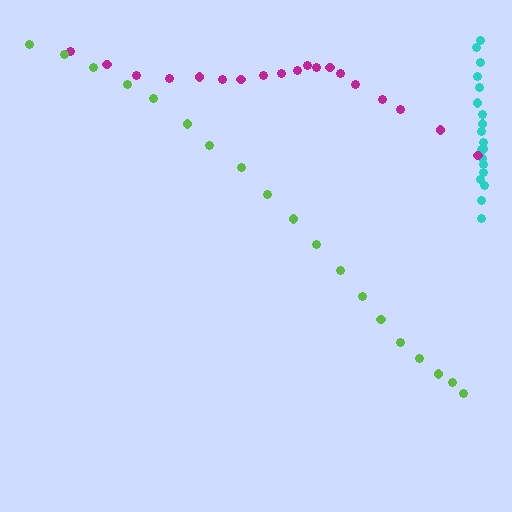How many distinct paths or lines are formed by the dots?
There are 3 distinct paths.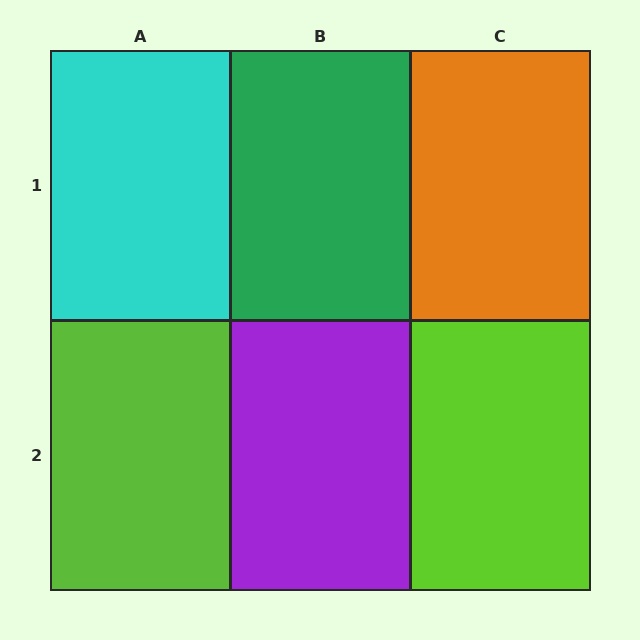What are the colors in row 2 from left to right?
Lime, purple, lime.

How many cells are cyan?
1 cell is cyan.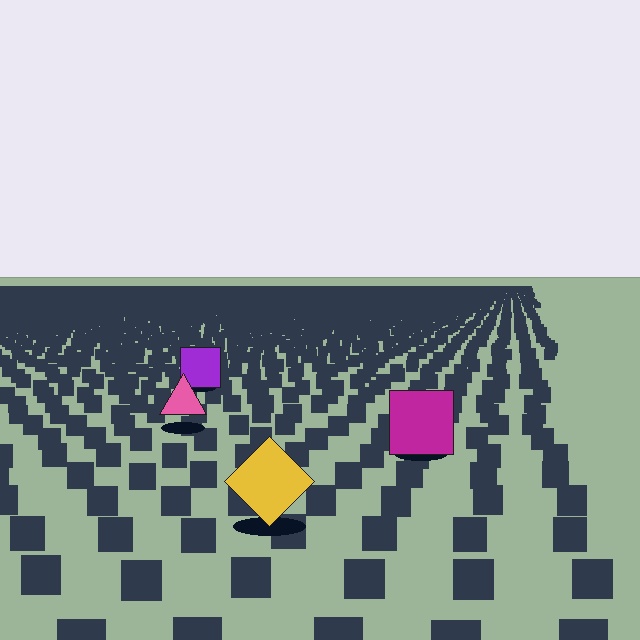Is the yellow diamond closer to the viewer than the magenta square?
Yes. The yellow diamond is closer — you can tell from the texture gradient: the ground texture is coarser near it.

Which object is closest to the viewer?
The yellow diamond is closest. The texture marks near it are larger and more spread out.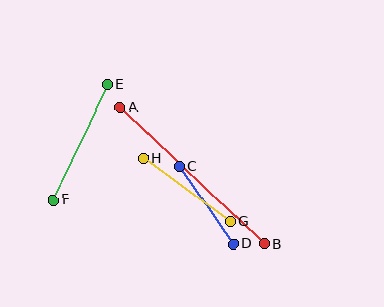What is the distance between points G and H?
The distance is approximately 107 pixels.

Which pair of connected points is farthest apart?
Points A and B are farthest apart.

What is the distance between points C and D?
The distance is approximately 94 pixels.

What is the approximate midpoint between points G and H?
The midpoint is at approximately (187, 190) pixels.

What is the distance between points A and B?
The distance is approximately 199 pixels.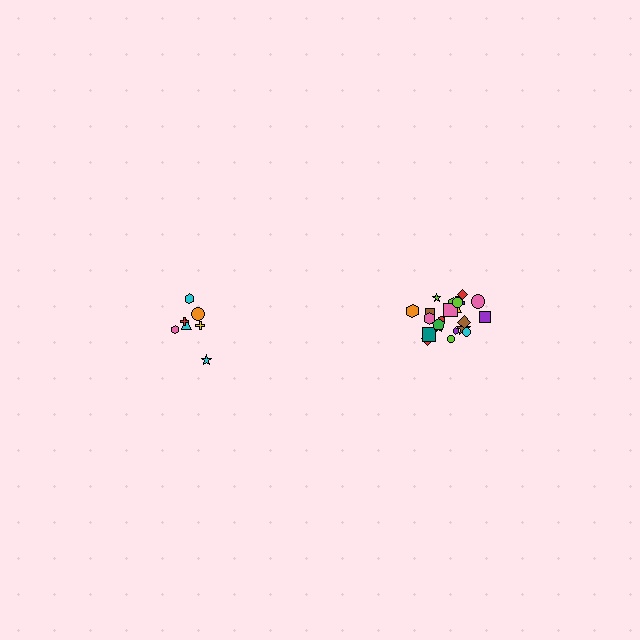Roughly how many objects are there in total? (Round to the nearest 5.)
Roughly 30 objects in total.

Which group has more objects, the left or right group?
The right group.